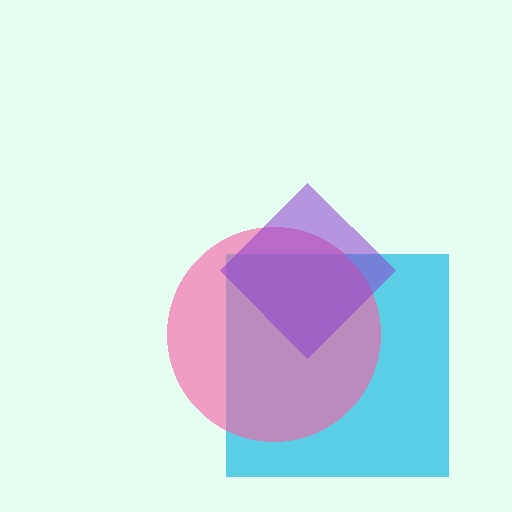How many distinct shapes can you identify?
There are 3 distinct shapes: a cyan square, a pink circle, a purple diamond.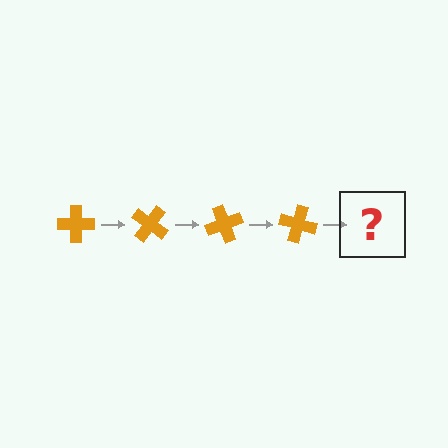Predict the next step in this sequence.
The next step is an orange cross rotated 140 degrees.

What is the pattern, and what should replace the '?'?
The pattern is that the cross rotates 35 degrees each step. The '?' should be an orange cross rotated 140 degrees.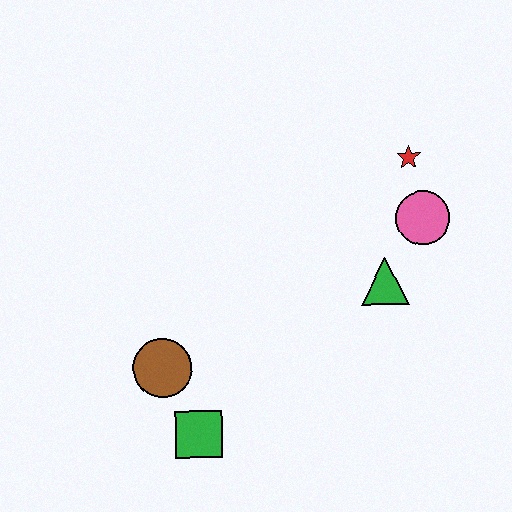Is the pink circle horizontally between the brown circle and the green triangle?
No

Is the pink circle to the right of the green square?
Yes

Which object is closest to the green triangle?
The pink circle is closest to the green triangle.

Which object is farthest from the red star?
The green square is farthest from the red star.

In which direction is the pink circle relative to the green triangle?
The pink circle is above the green triangle.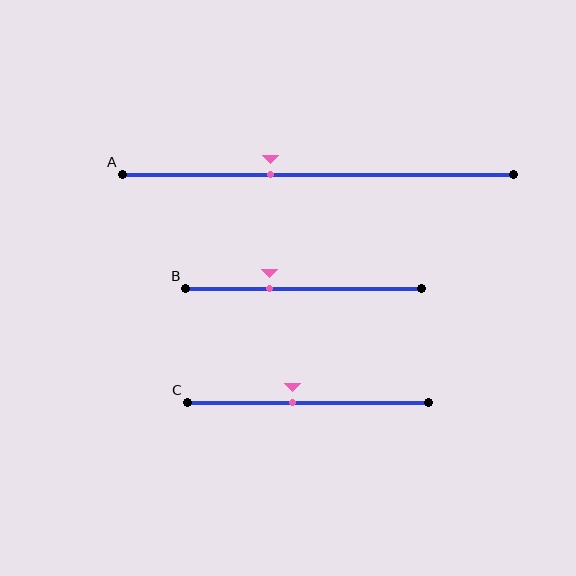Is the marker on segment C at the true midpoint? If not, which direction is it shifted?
No, the marker on segment C is shifted to the left by about 6% of the segment length.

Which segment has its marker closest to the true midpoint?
Segment C has its marker closest to the true midpoint.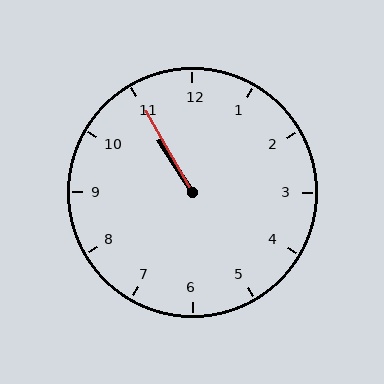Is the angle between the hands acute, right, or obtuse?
It is acute.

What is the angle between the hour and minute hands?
Approximately 2 degrees.